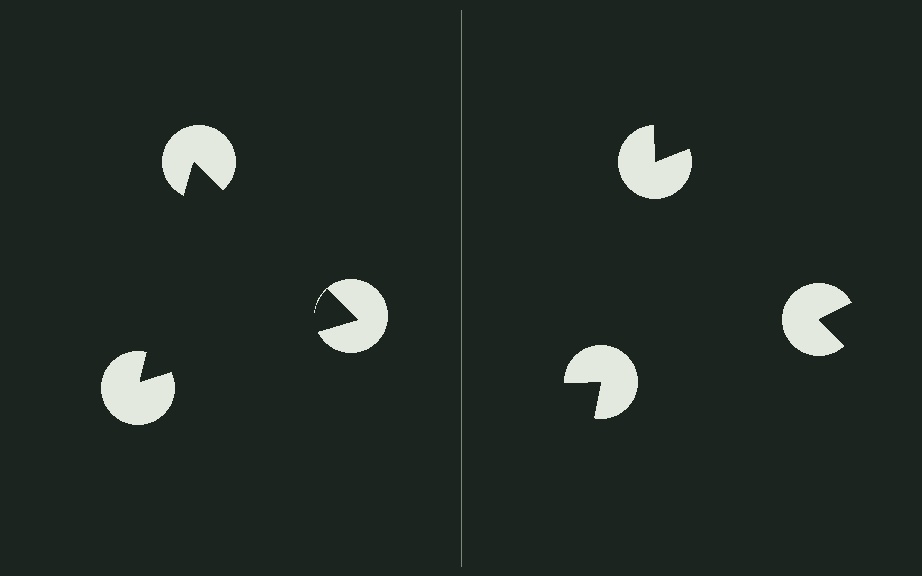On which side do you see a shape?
An illusory triangle appears on the left side. On the right side the wedge cuts are rotated, so no coherent shape forms.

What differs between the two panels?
The pac-man discs are positioned identically on both sides; only the wedge orientations differ. On the left they align to a triangle; on the right they are misaligned.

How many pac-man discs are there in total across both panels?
6 — 3 on each side.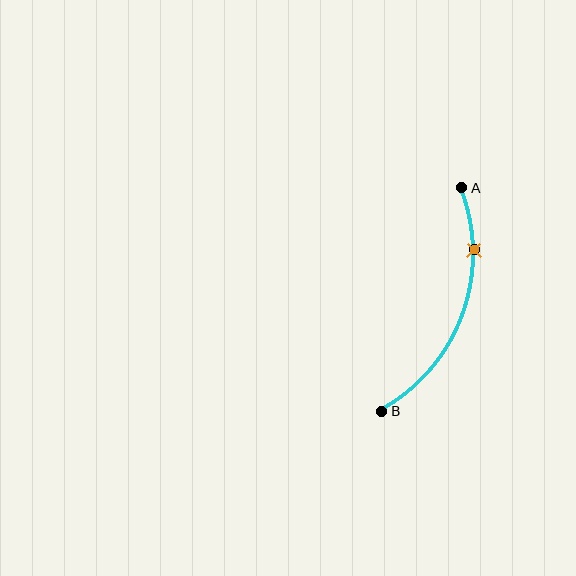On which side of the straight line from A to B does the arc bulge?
The arc bulges to the right of the straight line connecting A and B.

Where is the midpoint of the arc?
The arc midpoint is the point on the curve farthest from the straight line joining A and B. It sits to the right of that line.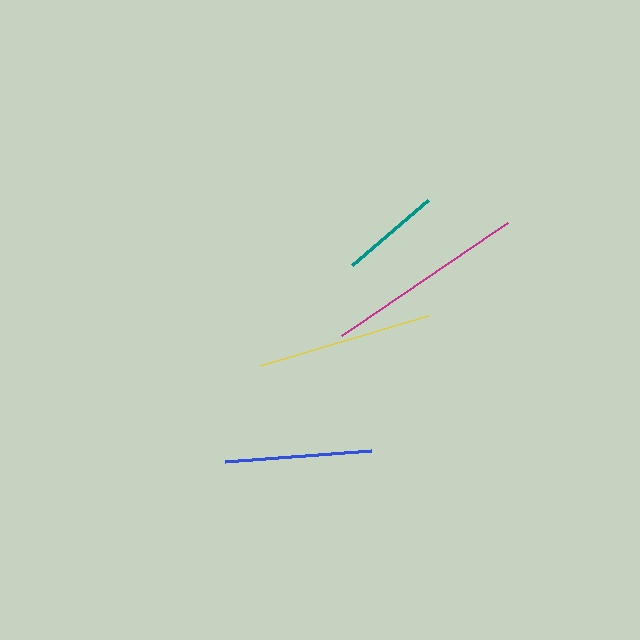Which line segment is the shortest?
The teal line is the shortest at approximately 100 pixels.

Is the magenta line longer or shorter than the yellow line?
The magenta line is longer than the yellow line.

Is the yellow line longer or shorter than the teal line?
The yellow line is longer than the teal line.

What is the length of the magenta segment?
The magenta segment is approximately 200 pixels long.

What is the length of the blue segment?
The blue segment is approximately 146 pixels long.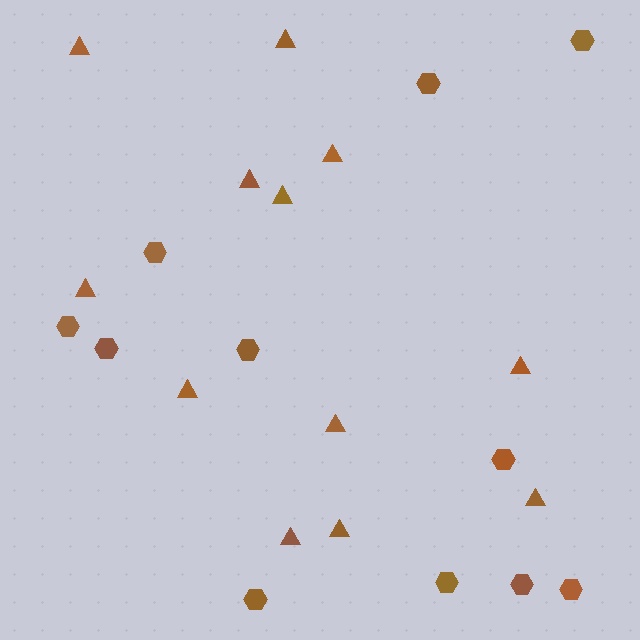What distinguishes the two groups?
There are 2 groups: one group of triangles (12) and one group of hexagons (11).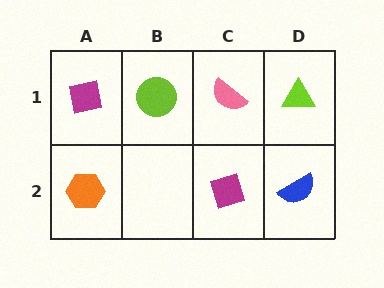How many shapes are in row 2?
3 shapes.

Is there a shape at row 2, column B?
No, that cell is empty.